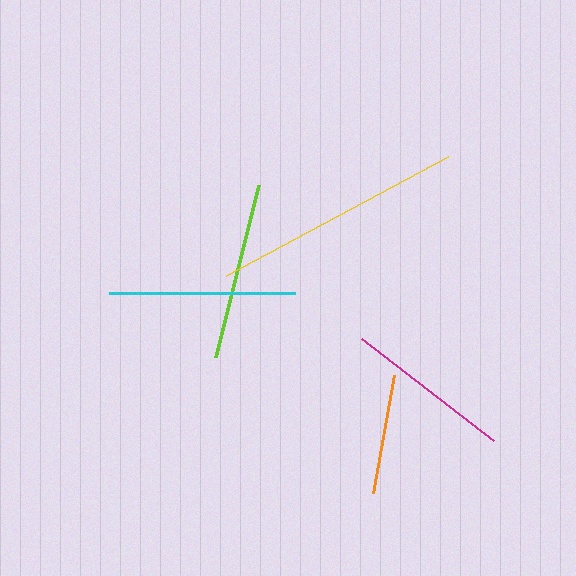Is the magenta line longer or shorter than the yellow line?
The yellow line is longer than the magenta line.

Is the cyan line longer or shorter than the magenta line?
The cyan line is longer than the magenta line.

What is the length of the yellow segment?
The yellow segment is approximately 252 pixels long.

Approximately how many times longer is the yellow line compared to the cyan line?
The yellow line is approximately 1.4 times the length of the cyan line.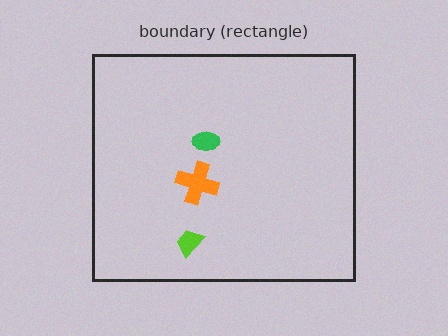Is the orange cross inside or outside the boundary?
Inside.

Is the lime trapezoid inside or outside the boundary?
Inside.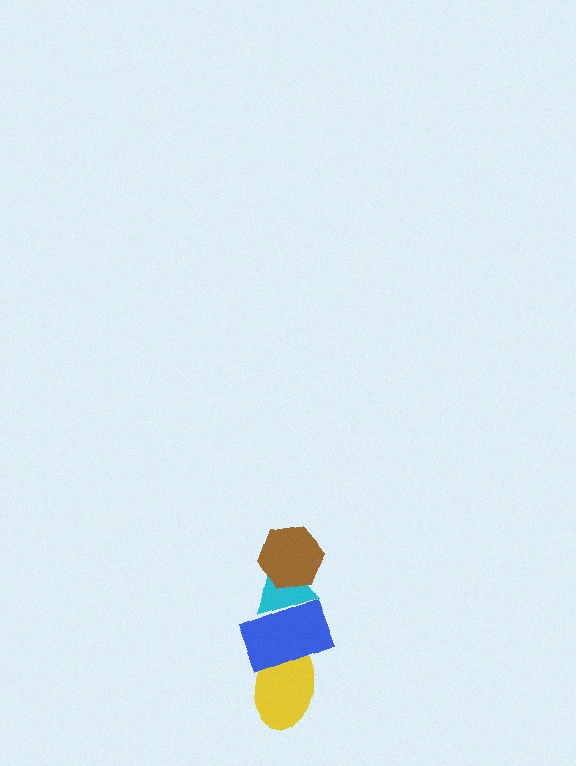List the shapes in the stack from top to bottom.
From top to bottom: the brown hexagon, the cyan triangle, the blue rectangle, the yellow ellipse.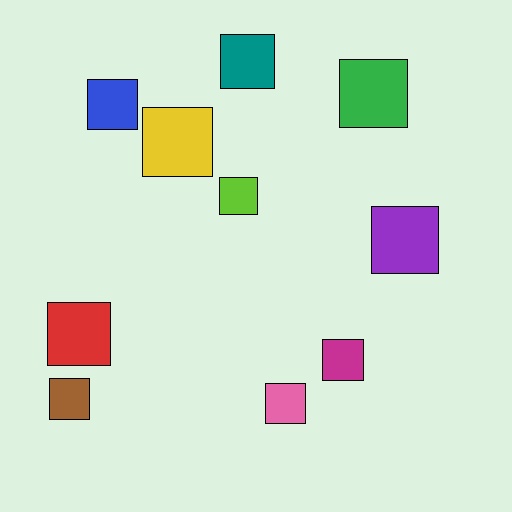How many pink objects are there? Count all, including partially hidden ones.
There is 1 pink object.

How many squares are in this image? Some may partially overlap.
There are 10 squares.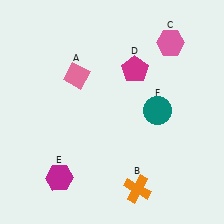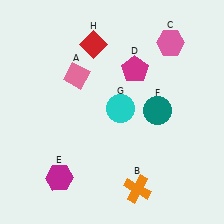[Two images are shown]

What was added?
A cyan circle (G), a red diamond (H) were added in Image 2.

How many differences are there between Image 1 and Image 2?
There are 2 differences between the two images.